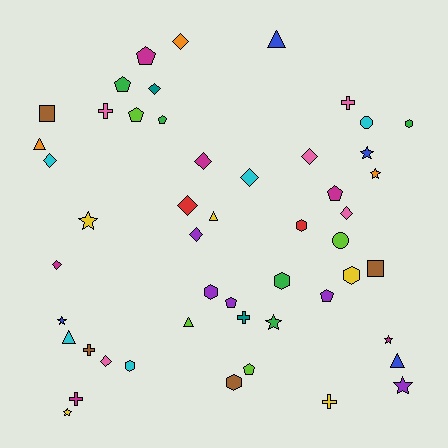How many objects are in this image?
There are 50 objects.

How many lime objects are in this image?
There are 4 lime objects.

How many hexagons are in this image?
There are 7 hexagons.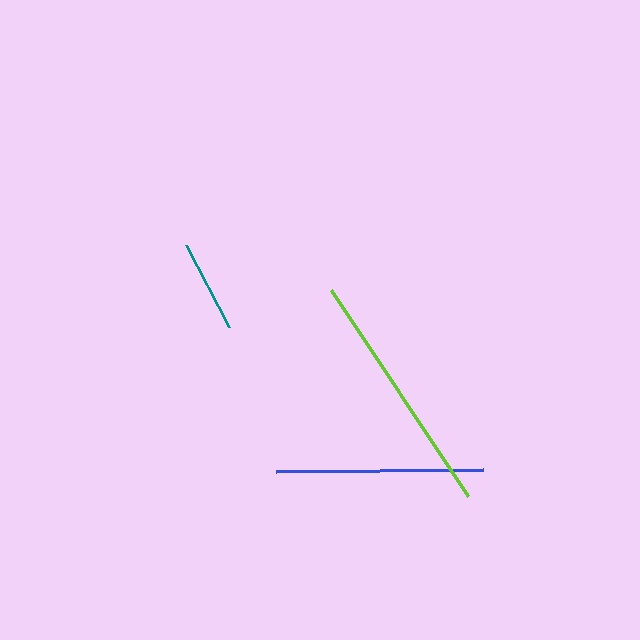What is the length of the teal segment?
The teal segment is approximately 93 pixels long.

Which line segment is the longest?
The lime line is the longest at approximately 248 pixels.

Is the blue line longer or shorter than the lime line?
The lime line is longer than the blue line.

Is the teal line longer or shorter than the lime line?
The lime line is longer than the teal line.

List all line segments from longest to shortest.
From longest to shortest: lime, blue, teal.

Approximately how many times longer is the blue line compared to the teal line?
The blue line is approximately 2.2 times the length of the teal line.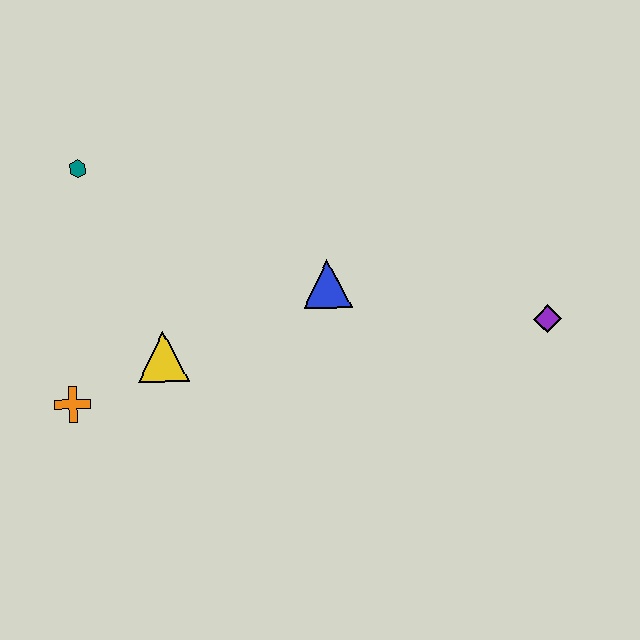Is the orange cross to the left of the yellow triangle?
Yes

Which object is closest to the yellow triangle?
The orange cross is closest to the yellow triangle.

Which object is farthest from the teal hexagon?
The purple diamond is farthest from the teal hexagon.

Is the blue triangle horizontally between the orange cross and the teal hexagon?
No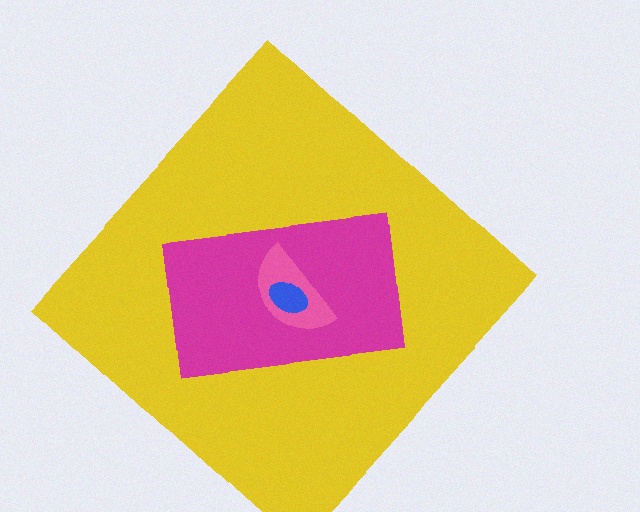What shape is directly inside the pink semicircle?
The blue ellipse.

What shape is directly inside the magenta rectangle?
The pink semicircle.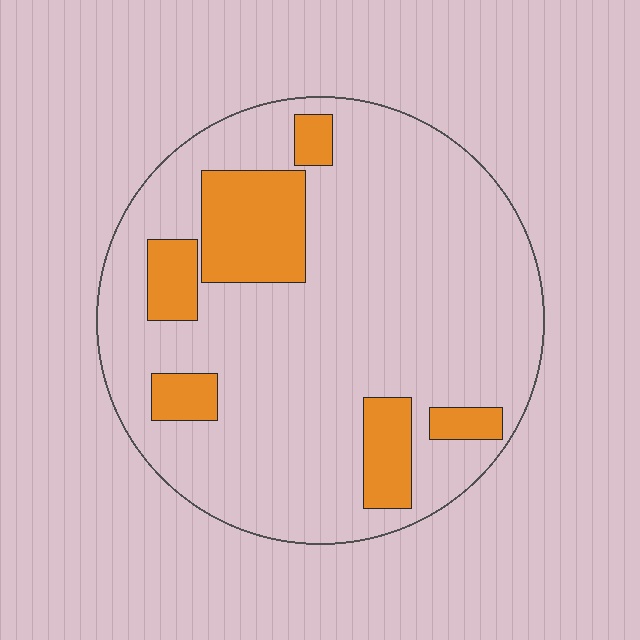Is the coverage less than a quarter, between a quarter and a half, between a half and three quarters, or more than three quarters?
Less than a quarter.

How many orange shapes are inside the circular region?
6.